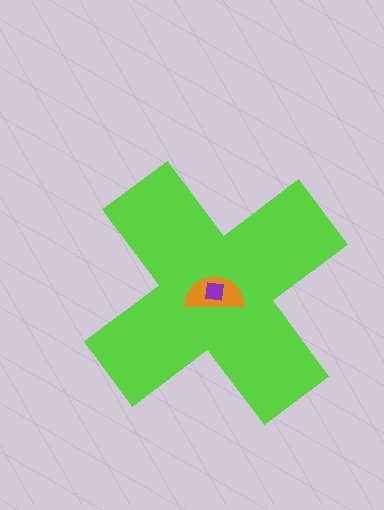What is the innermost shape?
The purple square.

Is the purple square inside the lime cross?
Yes.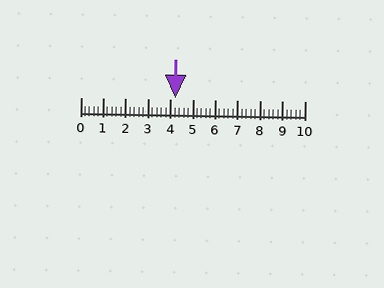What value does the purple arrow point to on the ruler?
The purple arrow points to approximately 4.2.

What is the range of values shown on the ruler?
The ruler shows values from 0 to 10.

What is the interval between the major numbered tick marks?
The major tick marks are spaced 1 units apart.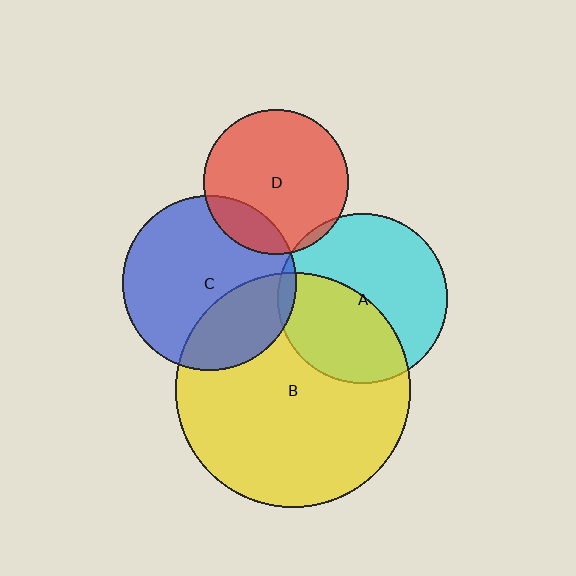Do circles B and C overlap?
Yes.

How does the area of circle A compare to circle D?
Approximately 1.4 times.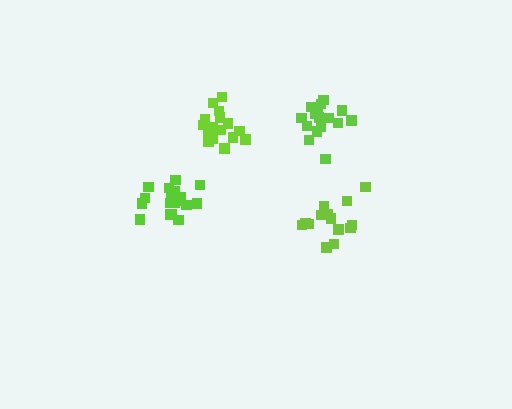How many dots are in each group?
Group 1: 18 dots, Group 2: 18 dots, Group 3: 15 dots, Group 4: 17 dots (68 total).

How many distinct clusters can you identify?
There are 4 distinct clusters.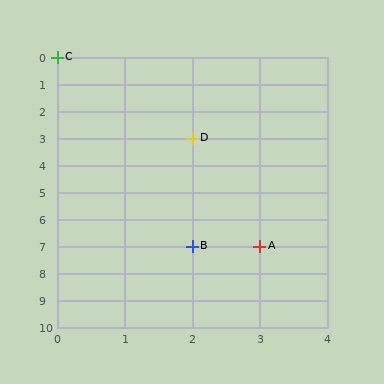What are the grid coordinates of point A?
Point A is at grid coordinates (3, 7).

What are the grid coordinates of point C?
Point C is at grid coordinates (0, 0).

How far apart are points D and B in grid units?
Points D and B are 4 rows apart.